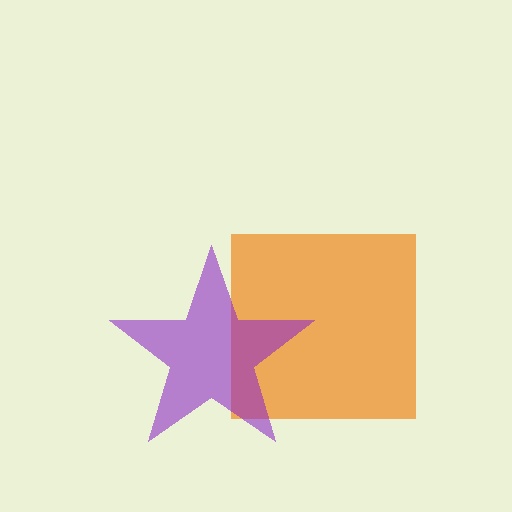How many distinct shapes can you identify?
There are 2 distinct shapes: an orange square, a purple star.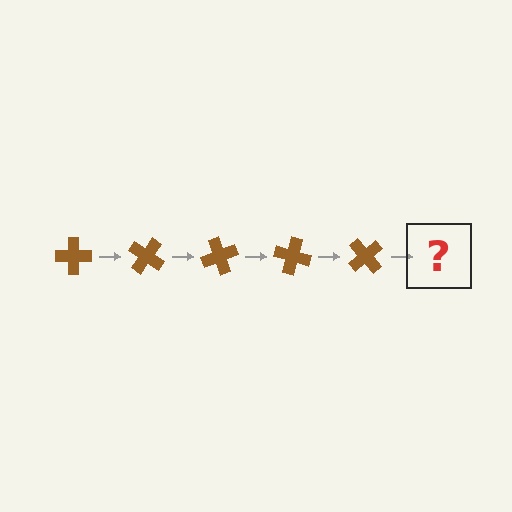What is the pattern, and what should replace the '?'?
The pattern is that the cross rotates 35 degrees each step. The '?' should be a brown cross rotated 175 degrees.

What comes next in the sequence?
The next element should be a brown cross rotated 175 degrees.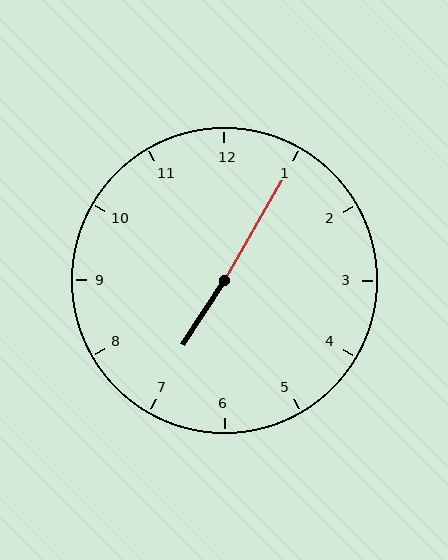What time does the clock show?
7:05.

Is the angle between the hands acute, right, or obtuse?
It is obtuse.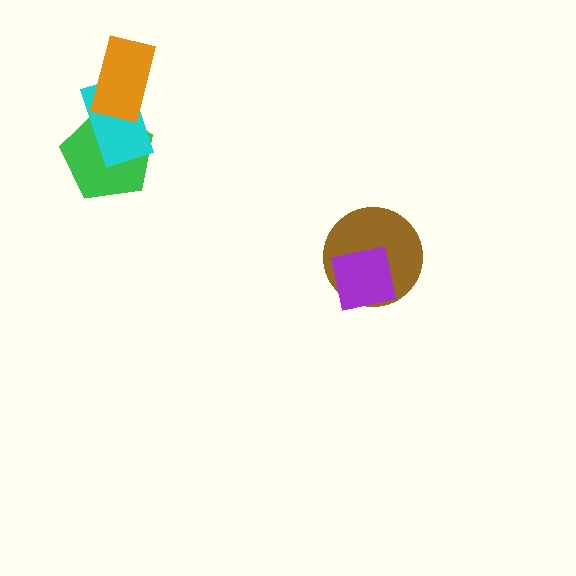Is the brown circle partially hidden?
Yes, it is partially covered by another shape.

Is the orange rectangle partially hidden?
No, no other shape covers it.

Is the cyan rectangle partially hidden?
Yes, it is partially covered by another shape.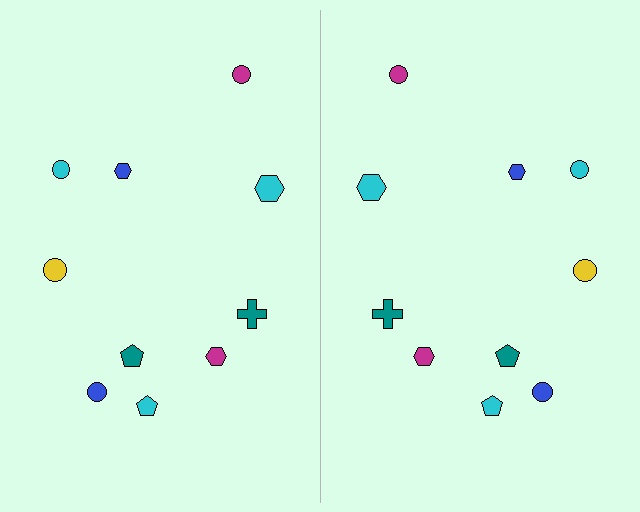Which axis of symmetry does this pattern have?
The pattern has a vertical axis of symmetry running through the center of the image.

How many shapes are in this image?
There are 20 shapes in this image.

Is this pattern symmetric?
Yes, this pattern has bilateral (reflection) symmetry.